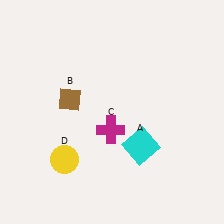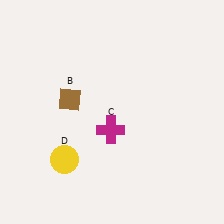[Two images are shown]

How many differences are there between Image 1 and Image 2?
There is 1 difference between the two images.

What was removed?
The cyan square (A) was removed in Image 2.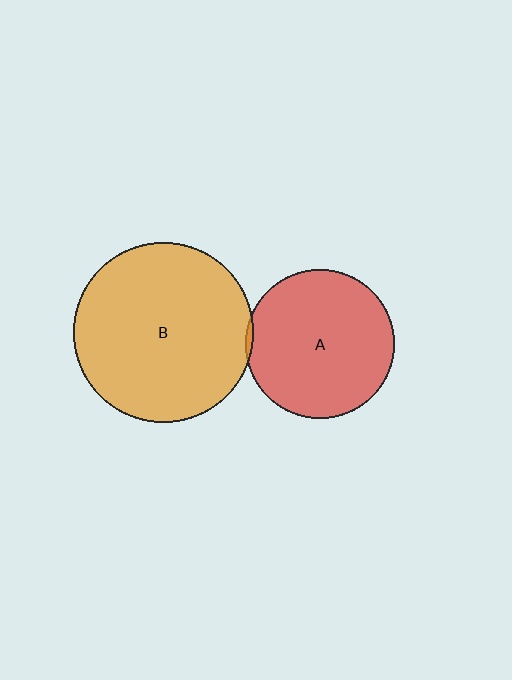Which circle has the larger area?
Circle B (orange).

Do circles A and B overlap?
Yes.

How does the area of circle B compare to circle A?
Approximately 1.5 times.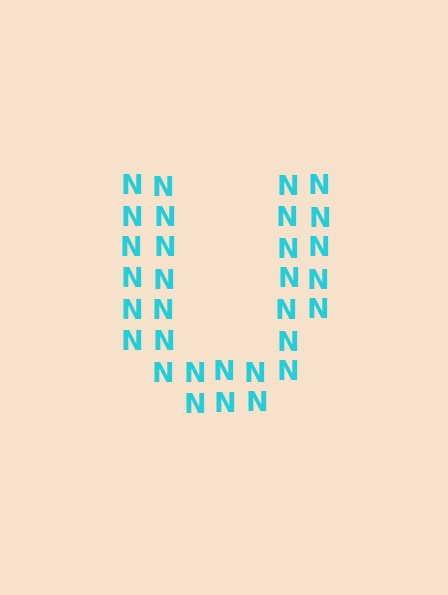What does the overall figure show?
The overall figure shows the letter U.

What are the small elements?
The small elements are letter N's.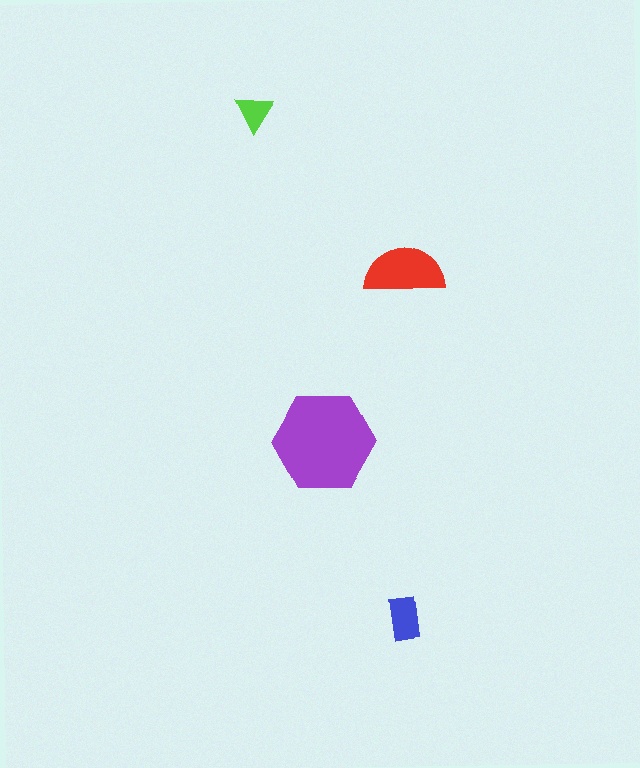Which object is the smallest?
The lime triangle.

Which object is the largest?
The purple hexagon.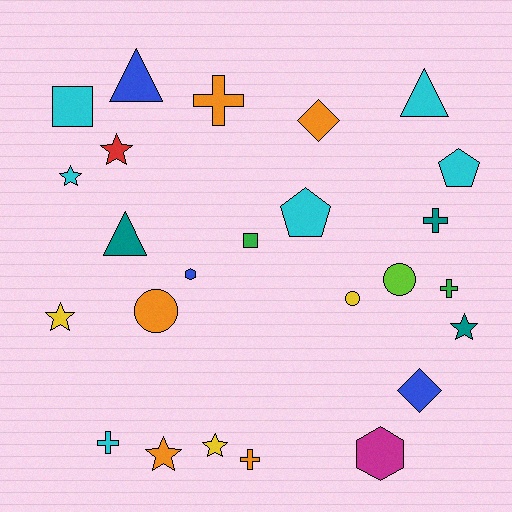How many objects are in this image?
There are 25 objects.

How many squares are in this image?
There are 2 squares.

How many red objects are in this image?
There is 1 red object.